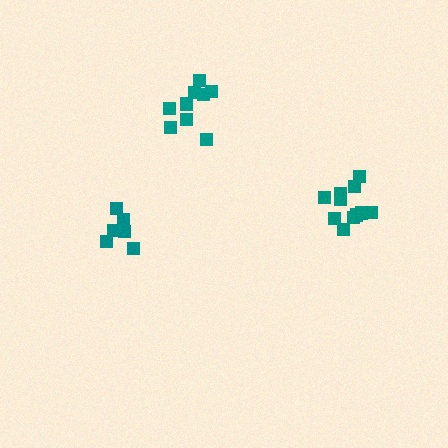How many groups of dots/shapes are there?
There are 3 groups.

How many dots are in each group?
Group 1: 6 dots, Group 2: 11 dots, Group 3: 9 dots (26 total).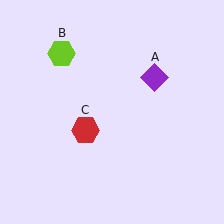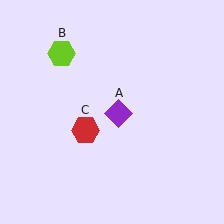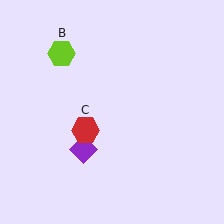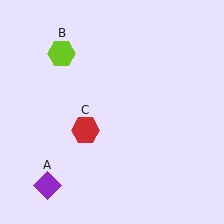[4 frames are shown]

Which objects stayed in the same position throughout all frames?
Lime hexagon (object B) and red hexagon (object C) remained stationary.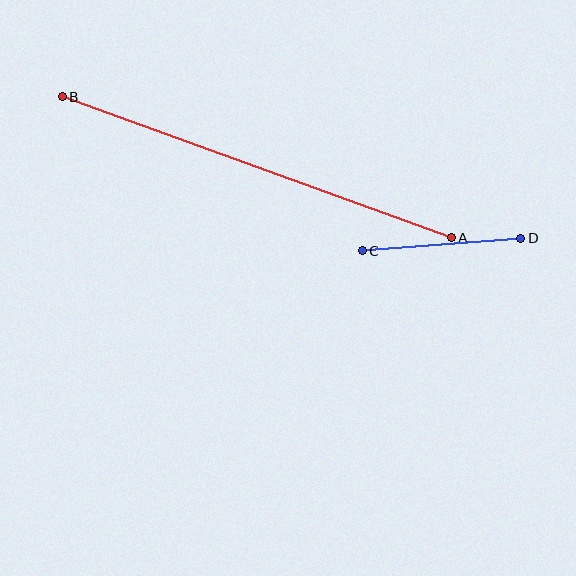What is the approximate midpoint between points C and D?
The midpoint is at approximately (441, 245) pixels.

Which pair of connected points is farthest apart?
Points A and B are farthest apart.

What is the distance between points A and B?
The distance is approximately 414 pixels.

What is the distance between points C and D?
The distance is approximately 159 pixels.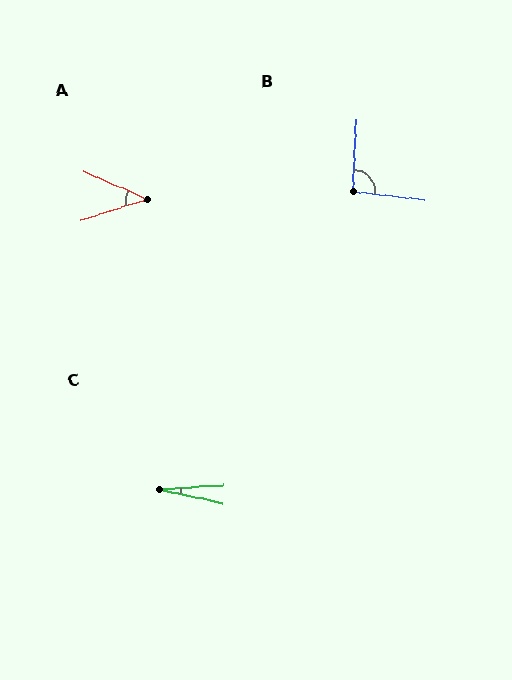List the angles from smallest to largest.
C (16°), A (41°), B (94°).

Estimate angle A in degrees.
Approximately 41 degrees.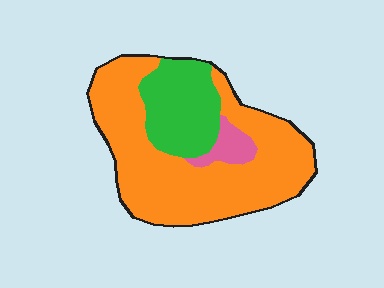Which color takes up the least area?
Pink, at roughly 5%.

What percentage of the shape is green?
Green takes up less than a quarter of the shape.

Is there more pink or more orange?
Orange.